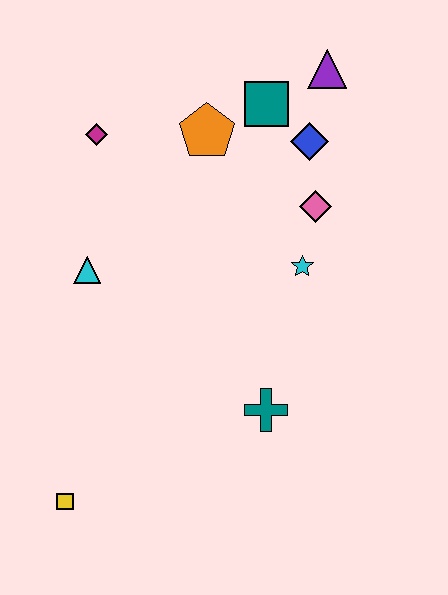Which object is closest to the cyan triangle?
The magenta diamond is closest to the cyan triangle.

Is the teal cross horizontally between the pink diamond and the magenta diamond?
Yes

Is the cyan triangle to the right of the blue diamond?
No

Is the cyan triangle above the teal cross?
Yes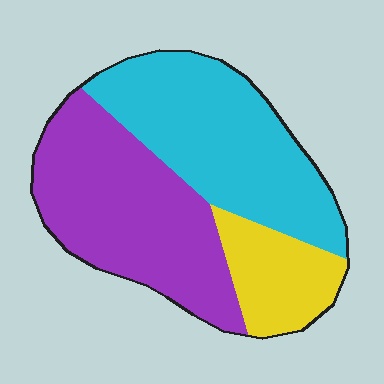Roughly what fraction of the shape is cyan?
Cyan covers around 40% of the shape.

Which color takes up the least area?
Yellow, at roughly 15%.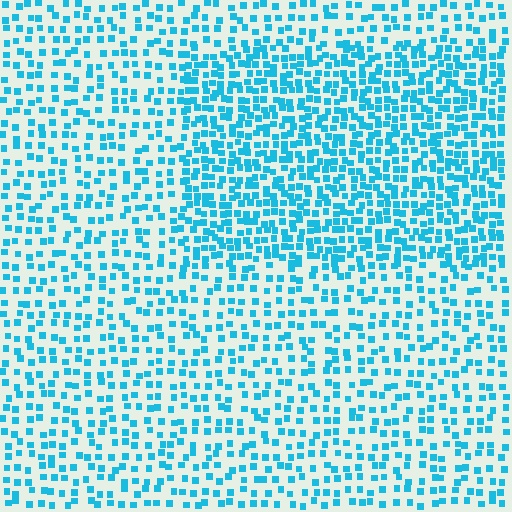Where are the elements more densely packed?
The elements are more densely packed inside the rectangle boundary.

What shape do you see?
I see a rectangle.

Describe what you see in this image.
The image contains small cyan elements arranged at two different densities. A rectangle-shaped region is visible where the elements are more densely packed than the surrounding area.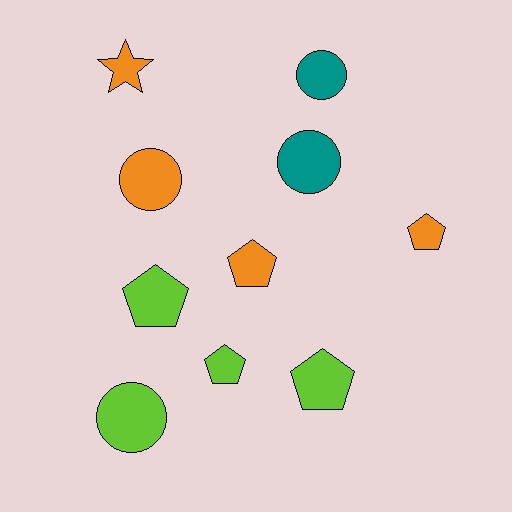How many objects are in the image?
There are 10 objects.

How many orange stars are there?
There is 1 orange star.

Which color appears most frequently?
Orange, with 4 objects.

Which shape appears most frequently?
Pentagon, with 5 objects.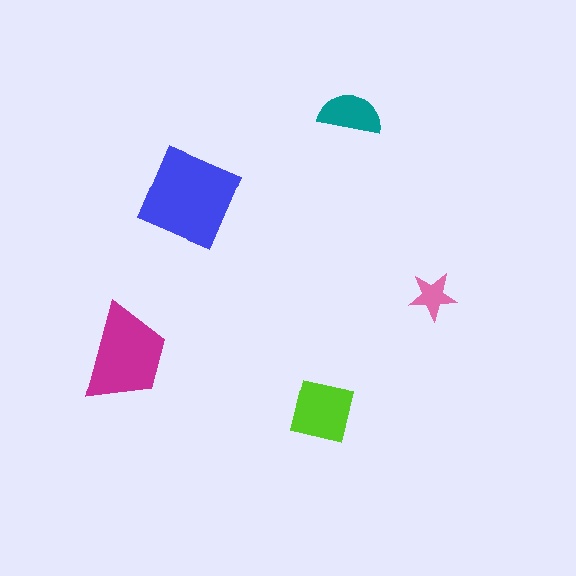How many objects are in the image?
There are 5 objects in the image.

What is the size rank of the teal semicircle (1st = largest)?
4th.